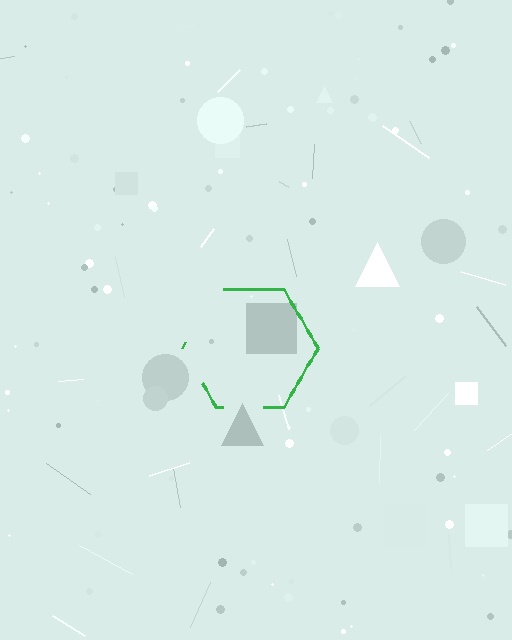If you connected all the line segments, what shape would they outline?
They would outline a hexagon.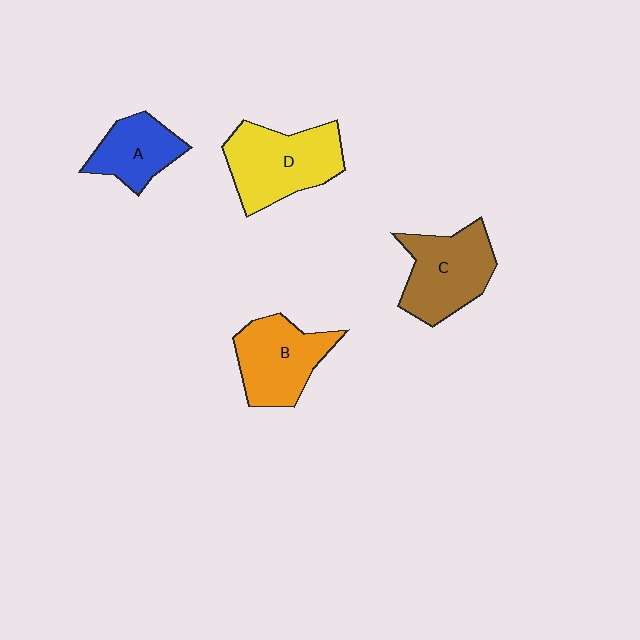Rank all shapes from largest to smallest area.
From largest to smallest: D (yellow), C (brown), B (orange), A (blue).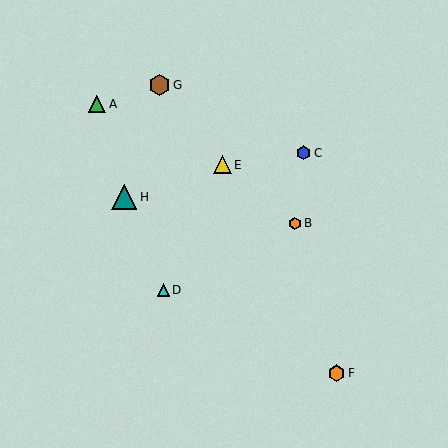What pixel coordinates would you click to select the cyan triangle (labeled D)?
Click at (163, 290) to select the cyan triangle D.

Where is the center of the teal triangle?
The center of the teal triangle is at (124, 197).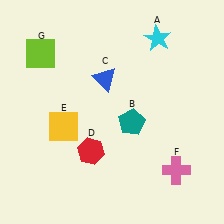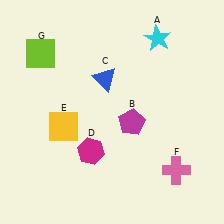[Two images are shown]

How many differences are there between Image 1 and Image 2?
There are 2 differences between the two images.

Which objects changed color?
B changed from teal to magenta. D changed from red to magenta.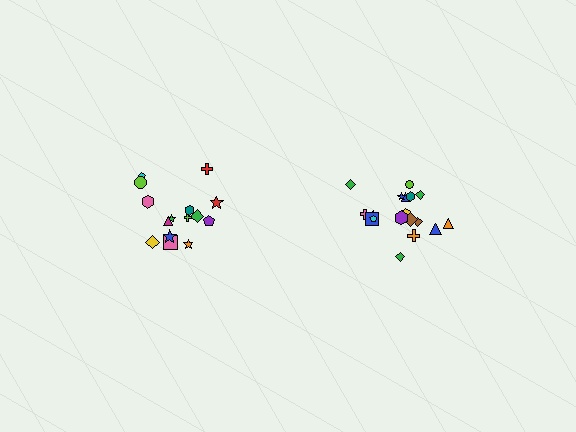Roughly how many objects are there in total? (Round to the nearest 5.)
Roughly 35 objects in total.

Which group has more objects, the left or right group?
The right group.